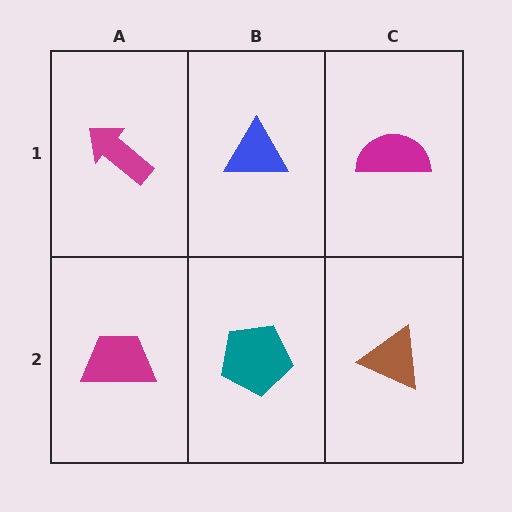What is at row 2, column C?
A brown triangle.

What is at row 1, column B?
A blue triangle.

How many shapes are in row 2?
3 shapes.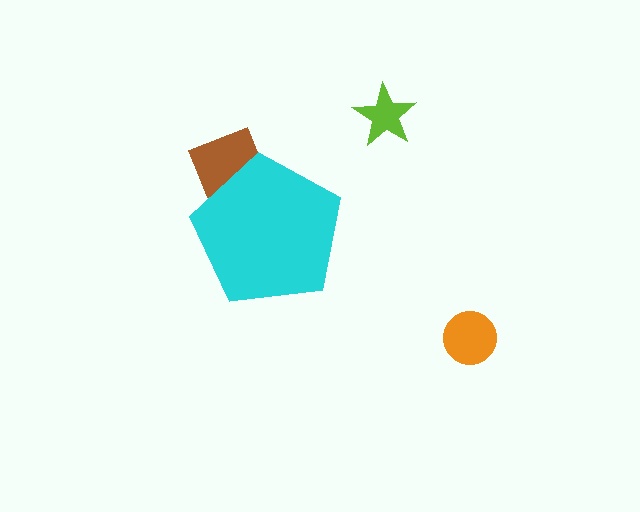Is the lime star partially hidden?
No, the lime star is fully visible.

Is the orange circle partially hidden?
No, the orange circle is fully visible.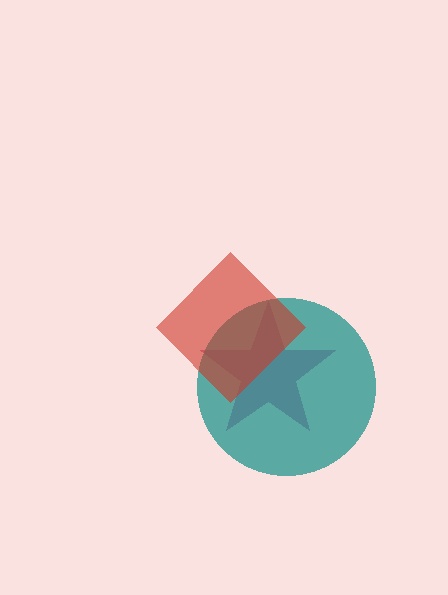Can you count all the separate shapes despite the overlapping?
Yes, there are 3 separate shapes.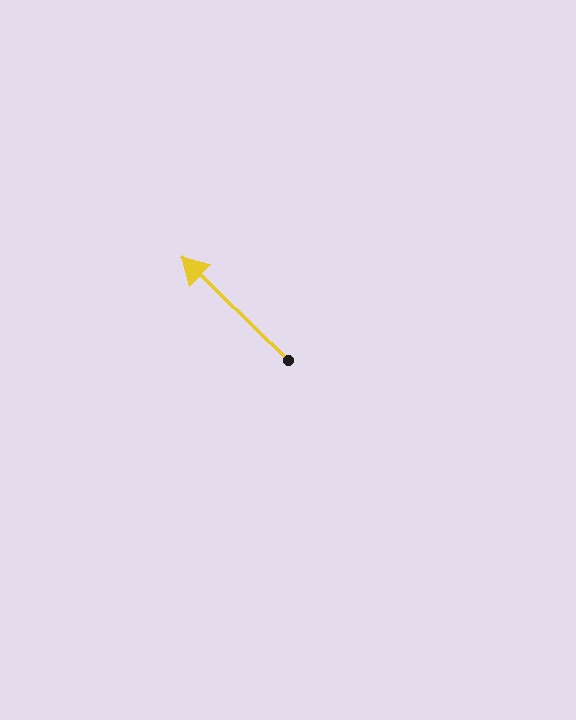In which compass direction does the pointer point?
Northwest.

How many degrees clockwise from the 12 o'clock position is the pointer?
Approximately 314 degrees.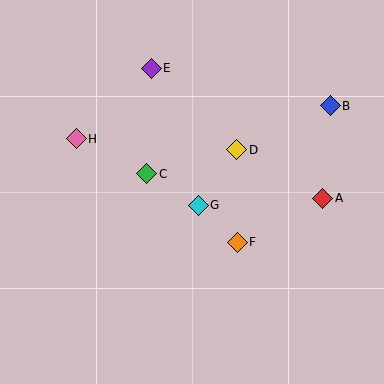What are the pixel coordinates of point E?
Point E is at (151, 68).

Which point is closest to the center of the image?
Point G at (198, 205) is closest to the center.